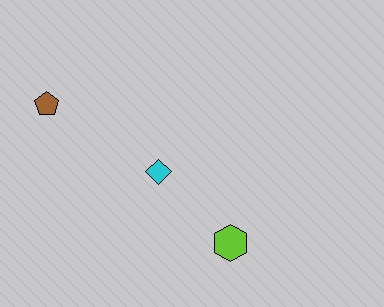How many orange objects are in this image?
There are no orange objects.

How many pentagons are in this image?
There is 1 pentagon.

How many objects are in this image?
There are 3 objects.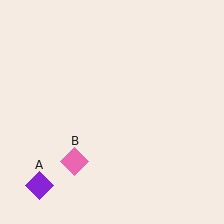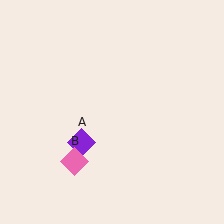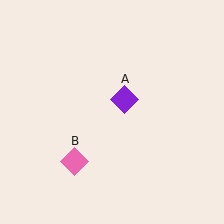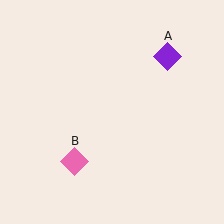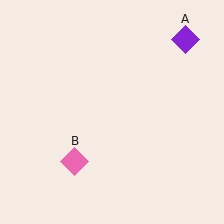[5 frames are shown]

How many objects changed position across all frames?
1 object changed position: purple diamond (object A).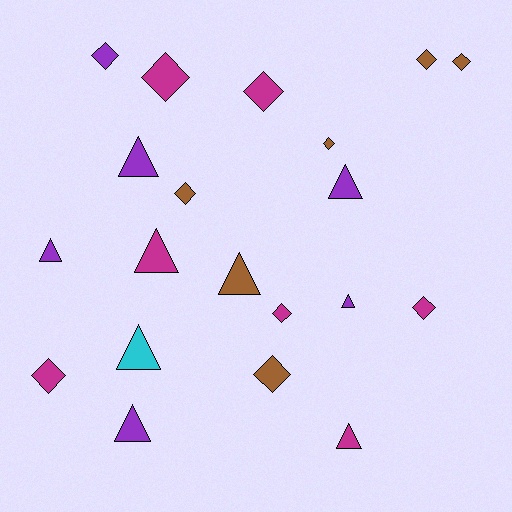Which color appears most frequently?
Magenta, with 7 objects.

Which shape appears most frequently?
Diamond, with 11 objects.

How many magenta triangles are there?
There are 2 magenta triangles.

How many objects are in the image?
There are 20 objects.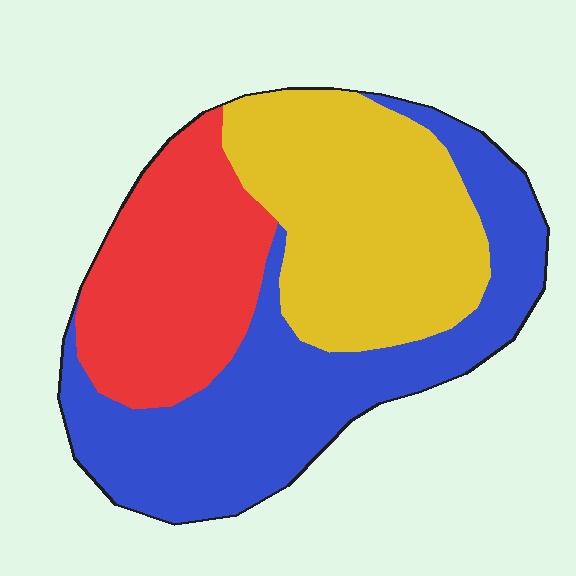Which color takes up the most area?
Blue, at roughly 40%.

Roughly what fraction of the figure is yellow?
Yellow covers roughly 35% of the figure.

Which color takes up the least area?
Red, at roughly 25%.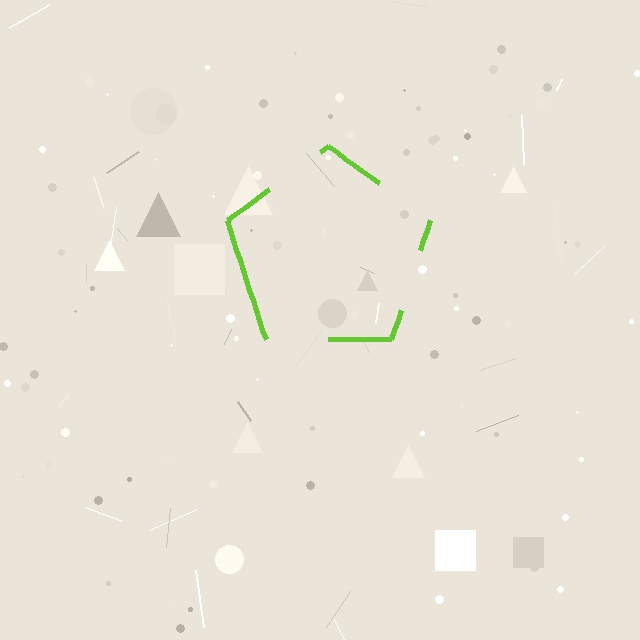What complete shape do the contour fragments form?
The contour fragments form a pentagon.